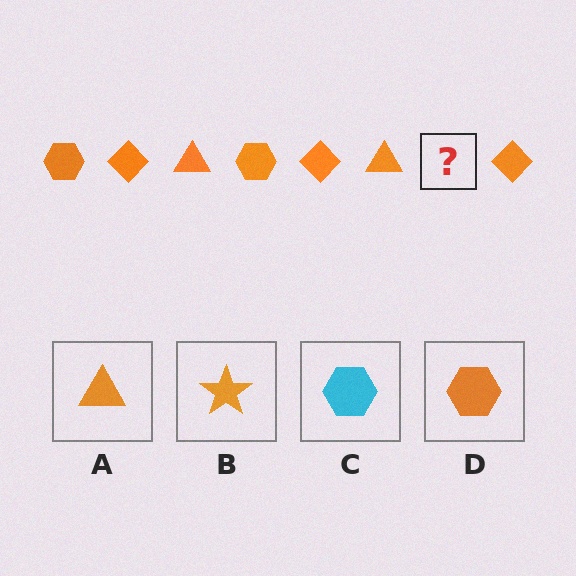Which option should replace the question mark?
Option D.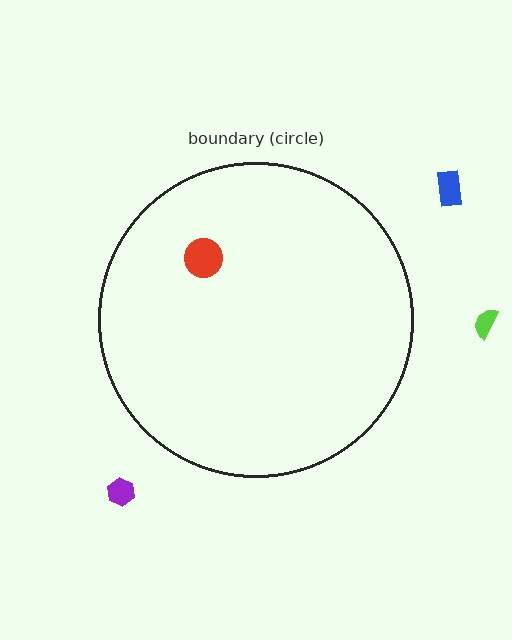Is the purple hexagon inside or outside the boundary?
Outside.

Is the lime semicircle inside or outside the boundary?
Outside.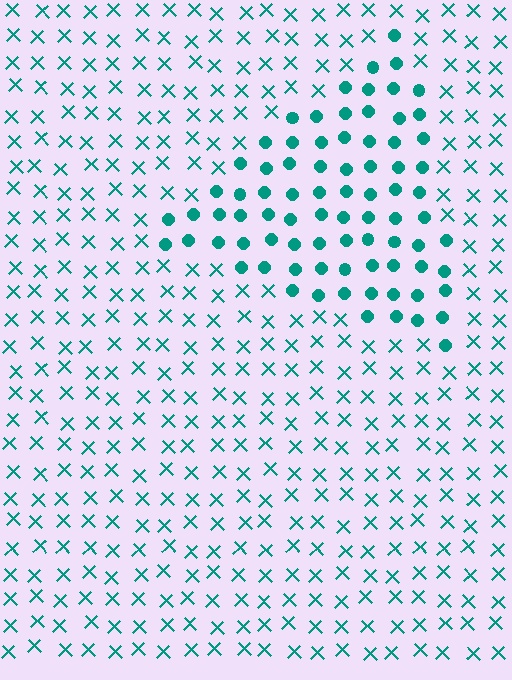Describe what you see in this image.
The image is filled with small teal elements arranged in a uniform grid. A triangle-shaped region contains circles, while the surrounding area contains X marks. The boundary is defined purely by the change in element shape.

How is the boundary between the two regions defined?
The boundary is defined by a change in element shape: circles inside vs. X marks outside. All elements share the same color and spacing.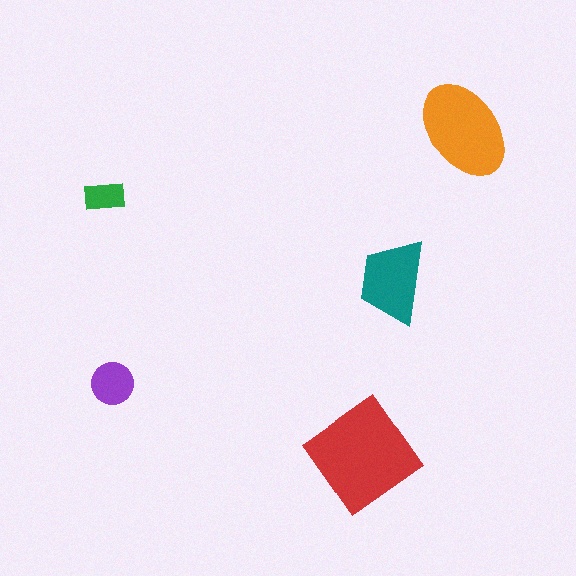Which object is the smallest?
The green rectangle.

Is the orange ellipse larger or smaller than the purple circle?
Larger.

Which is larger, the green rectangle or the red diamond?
The red diamond.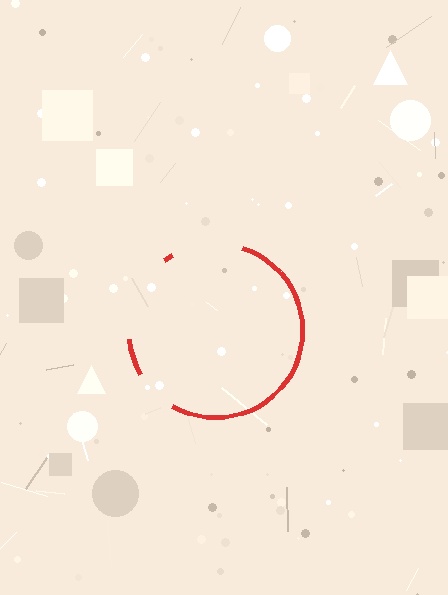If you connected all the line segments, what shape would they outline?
They would outline a circle.